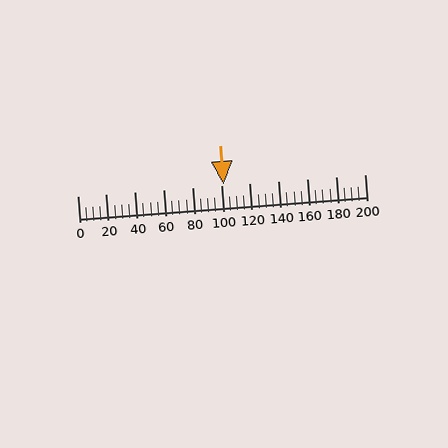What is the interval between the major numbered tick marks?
The major tick marks are spaced 20 units apart.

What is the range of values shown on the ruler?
The ruler shows values from 0 to 200.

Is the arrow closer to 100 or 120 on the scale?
The arrow is closer to 100.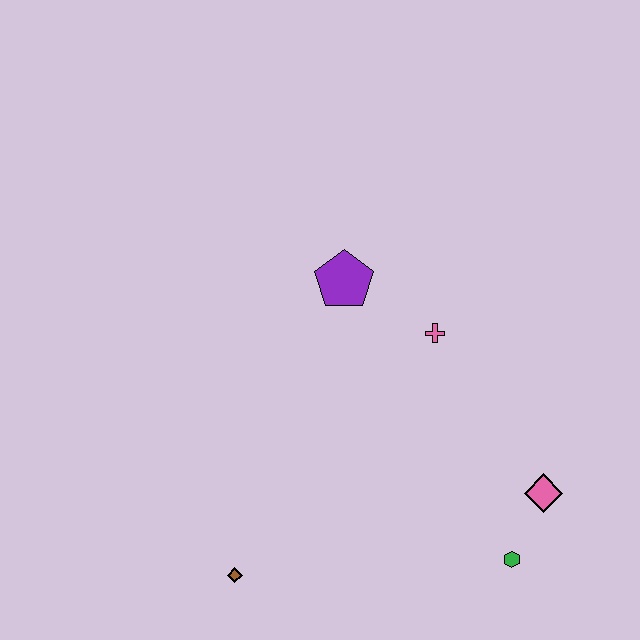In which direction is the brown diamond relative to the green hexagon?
The brown diamond is to the left of the green hexagon.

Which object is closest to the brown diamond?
The green hexagon is closest to the brown diamond.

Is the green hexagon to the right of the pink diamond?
No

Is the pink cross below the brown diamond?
No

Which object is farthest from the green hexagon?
The purple pentagon is farthest from the green hexagon.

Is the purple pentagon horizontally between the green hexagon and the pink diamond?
No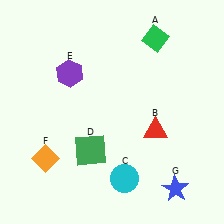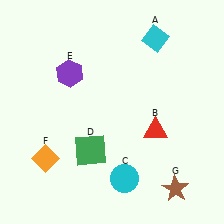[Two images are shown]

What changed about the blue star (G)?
In Image 1, G is blue. In Image 2, it changed to brown.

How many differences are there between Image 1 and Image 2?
There are 2 differences between the two images.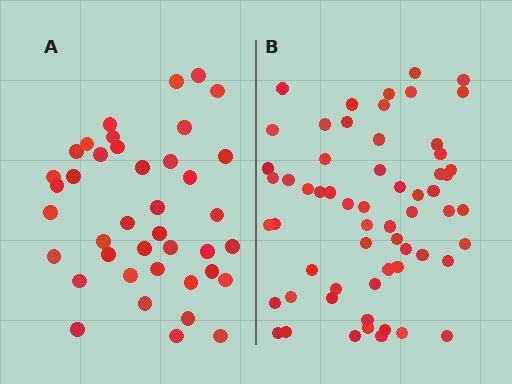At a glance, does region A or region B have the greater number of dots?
Region B (the right region) has more dots.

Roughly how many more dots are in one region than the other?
Region B has approximately 20 more dots than region A.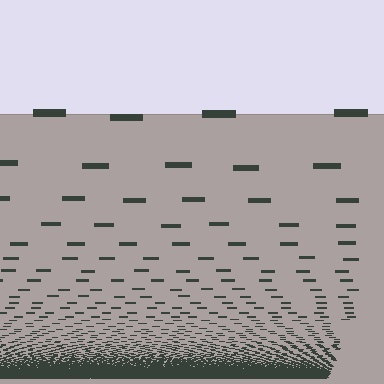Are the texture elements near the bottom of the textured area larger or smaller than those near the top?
Smaller. The gradient is inverted — elements near the bottom are smaller and denser.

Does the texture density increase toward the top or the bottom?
Density increases toward the bottom.